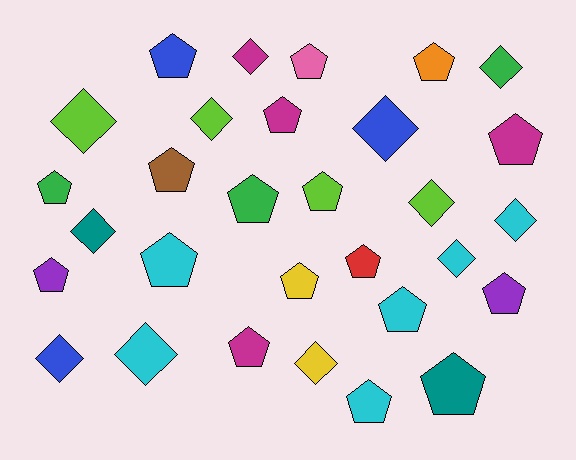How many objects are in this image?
There are 30 objects.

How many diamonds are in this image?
There are 12 diamonds.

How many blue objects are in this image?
There are 3 blue objects.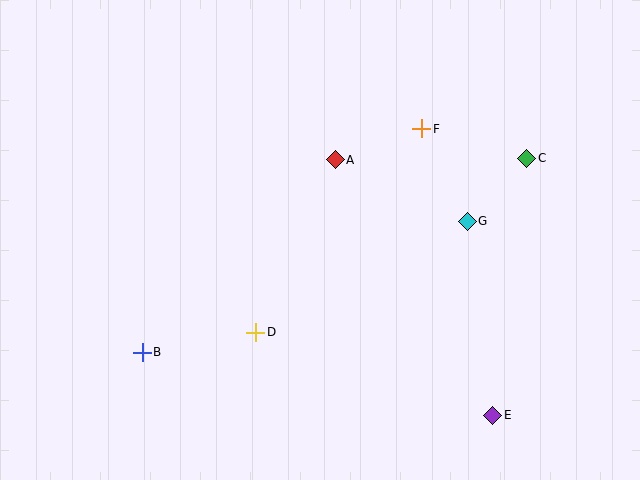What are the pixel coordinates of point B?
Point B is at (142, 352).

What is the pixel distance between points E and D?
The distance between E and D is 251 pixels.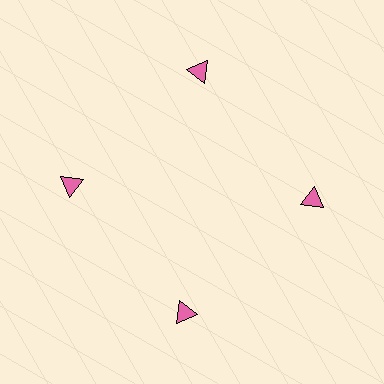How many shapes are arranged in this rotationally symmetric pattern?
There are 4 shapes, arranged in 4 groups of 1.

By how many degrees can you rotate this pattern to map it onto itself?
The pattern maps onto itself every 90 degrees of rotation.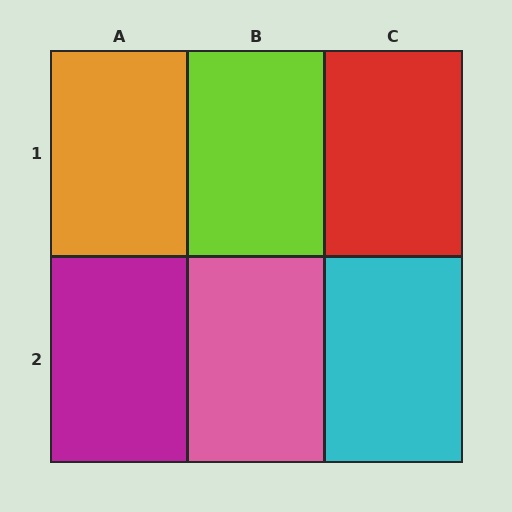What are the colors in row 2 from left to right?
Magenta, pink, cyan.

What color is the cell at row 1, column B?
Lime.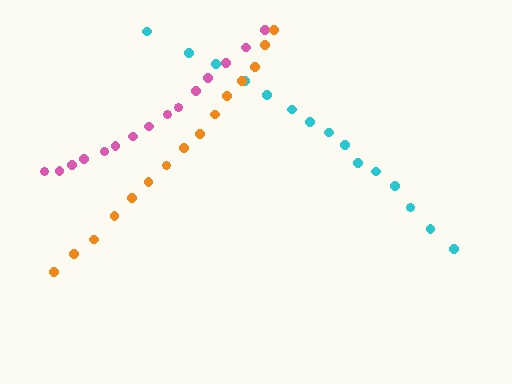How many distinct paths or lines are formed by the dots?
There are 3 distinct paths.